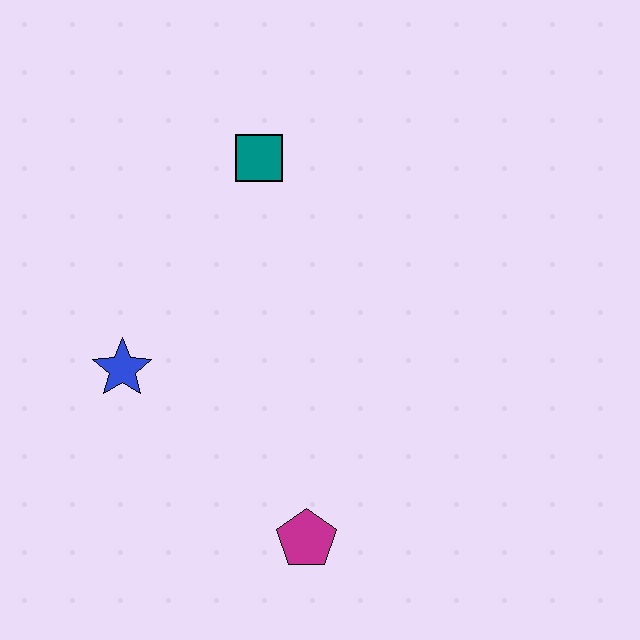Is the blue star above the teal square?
No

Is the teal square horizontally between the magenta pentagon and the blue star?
Yes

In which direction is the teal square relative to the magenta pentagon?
The teal square is above the magenta pentagon.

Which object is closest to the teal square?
The blue star is closest to the teal square.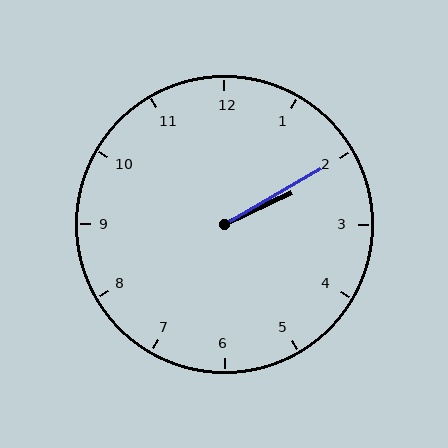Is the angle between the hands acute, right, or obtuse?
It is acute.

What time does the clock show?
2:10.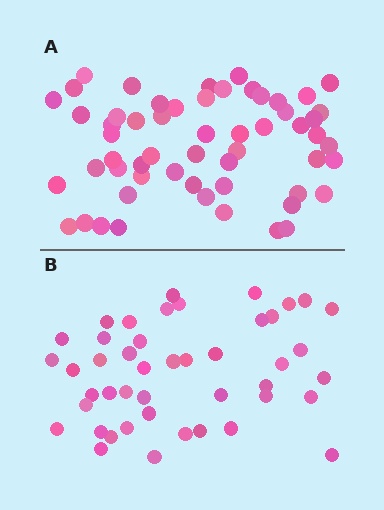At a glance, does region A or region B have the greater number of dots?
Region A (the top region) has more dots.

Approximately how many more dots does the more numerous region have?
Region A has roughly 12 or so more dots than region B.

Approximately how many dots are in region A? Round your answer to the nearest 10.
About 60 dots. (The exact count is 57, which rounds to 60.)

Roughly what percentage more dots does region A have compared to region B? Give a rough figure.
About 25% more.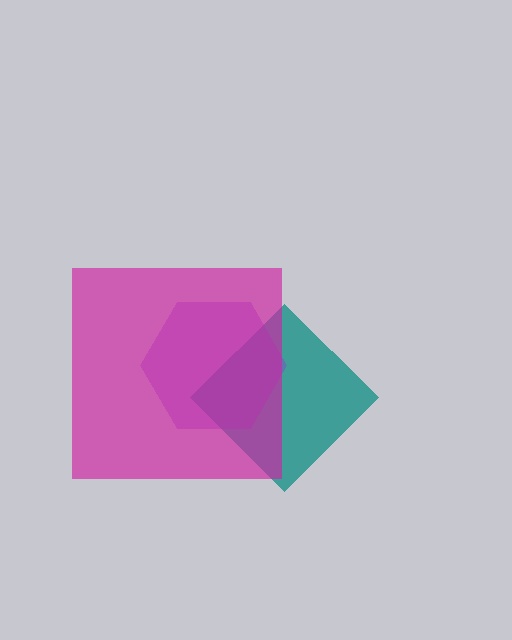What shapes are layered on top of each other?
The layered shapes are: a teal diamond, a purple hexagon, a magenta square.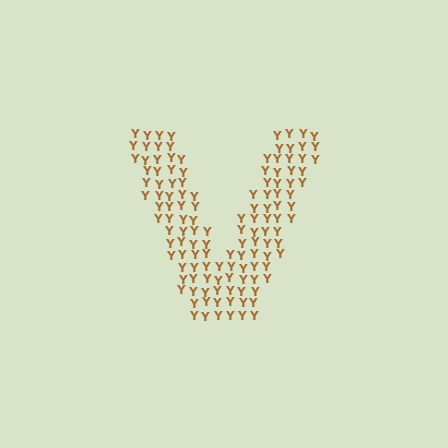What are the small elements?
The small elements are letter Y's.